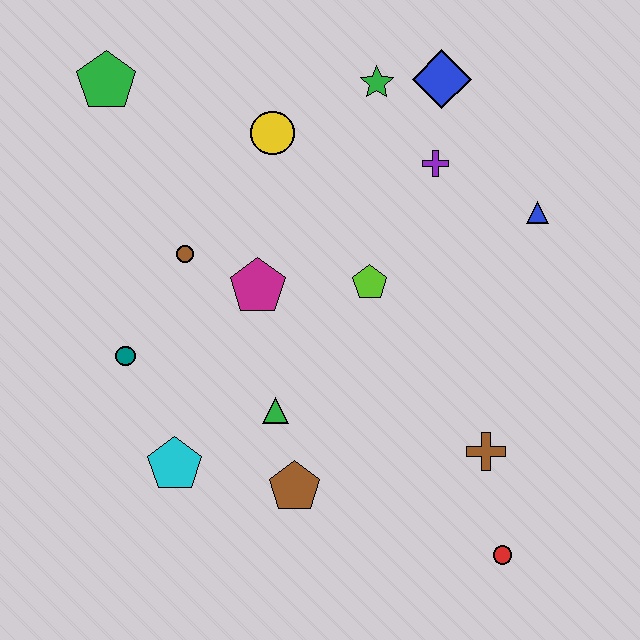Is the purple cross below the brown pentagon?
No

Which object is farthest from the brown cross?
The green pentagon is farthest from the brown cross.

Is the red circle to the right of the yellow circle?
Yes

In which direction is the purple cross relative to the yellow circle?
The purple cross is to the right of the yellow circle.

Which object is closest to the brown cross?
The red circle is closest to the brown cross.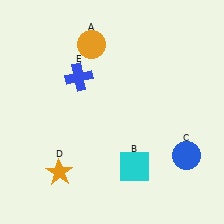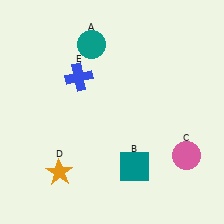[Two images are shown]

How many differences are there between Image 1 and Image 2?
There are 3 differences between the two images.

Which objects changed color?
A changed from orange to teal. B changed from cyan to teal. C changed from blue to pink.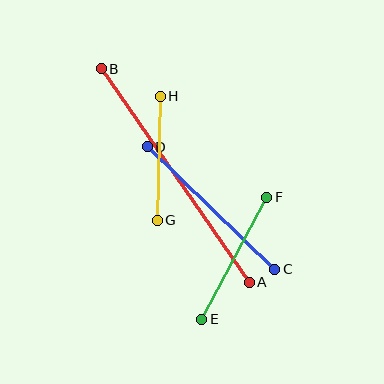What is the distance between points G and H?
The distance is approximately 124 pixels.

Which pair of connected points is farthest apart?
Points A and B are farthest apart.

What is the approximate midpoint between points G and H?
The midpoint is at approximately (159, 158) pixels.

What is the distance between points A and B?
The distance is approximately 260 pixels.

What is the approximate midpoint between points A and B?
The midpoint is at approximately (175, 176) pixels.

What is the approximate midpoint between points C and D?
The midpoint is at approximately (211, 208) pixels.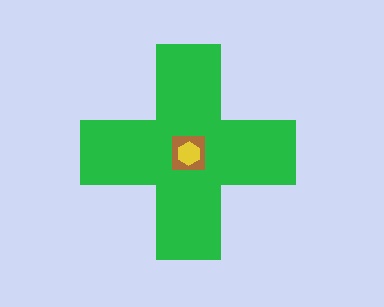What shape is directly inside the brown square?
The yellow hexagon.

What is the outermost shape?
The green cross.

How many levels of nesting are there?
3.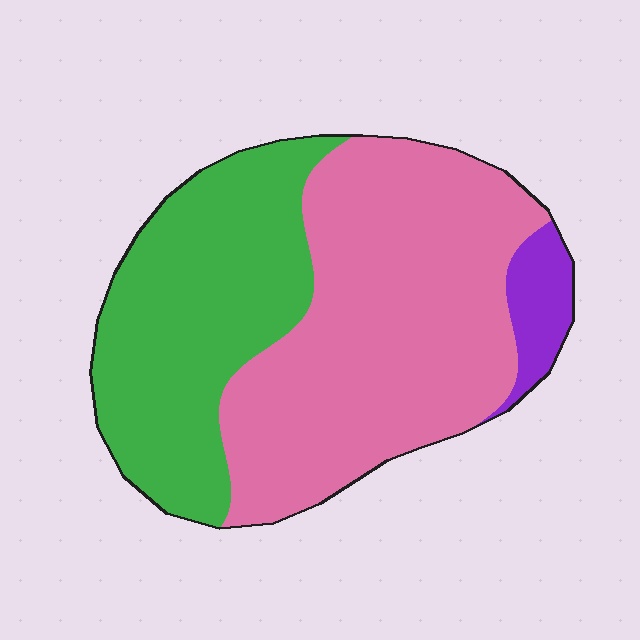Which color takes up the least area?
Purple, at roughly 5%.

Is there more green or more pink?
Pink.